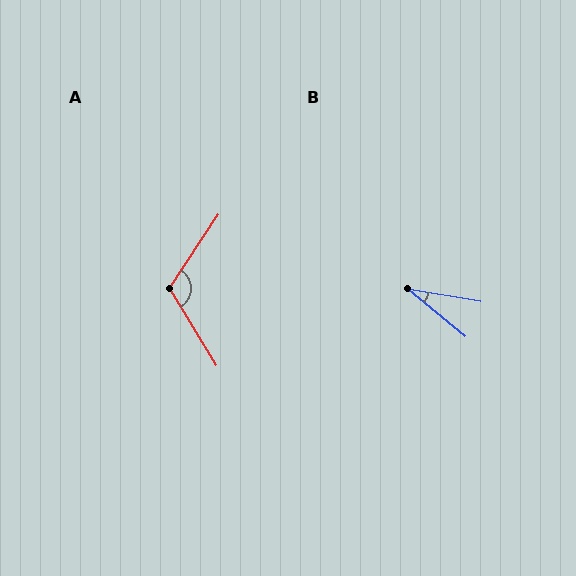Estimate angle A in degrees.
Approximately 115 degrees.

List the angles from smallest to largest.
B (30°), A (115°).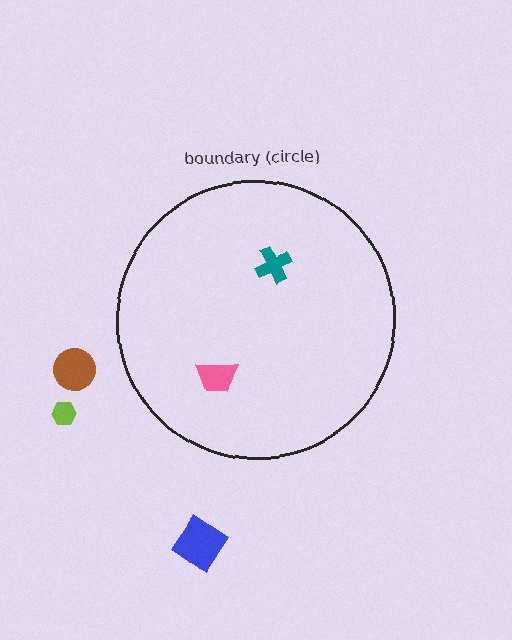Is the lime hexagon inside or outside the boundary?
Outside.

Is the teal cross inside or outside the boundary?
Inside.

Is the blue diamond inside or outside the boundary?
Outside.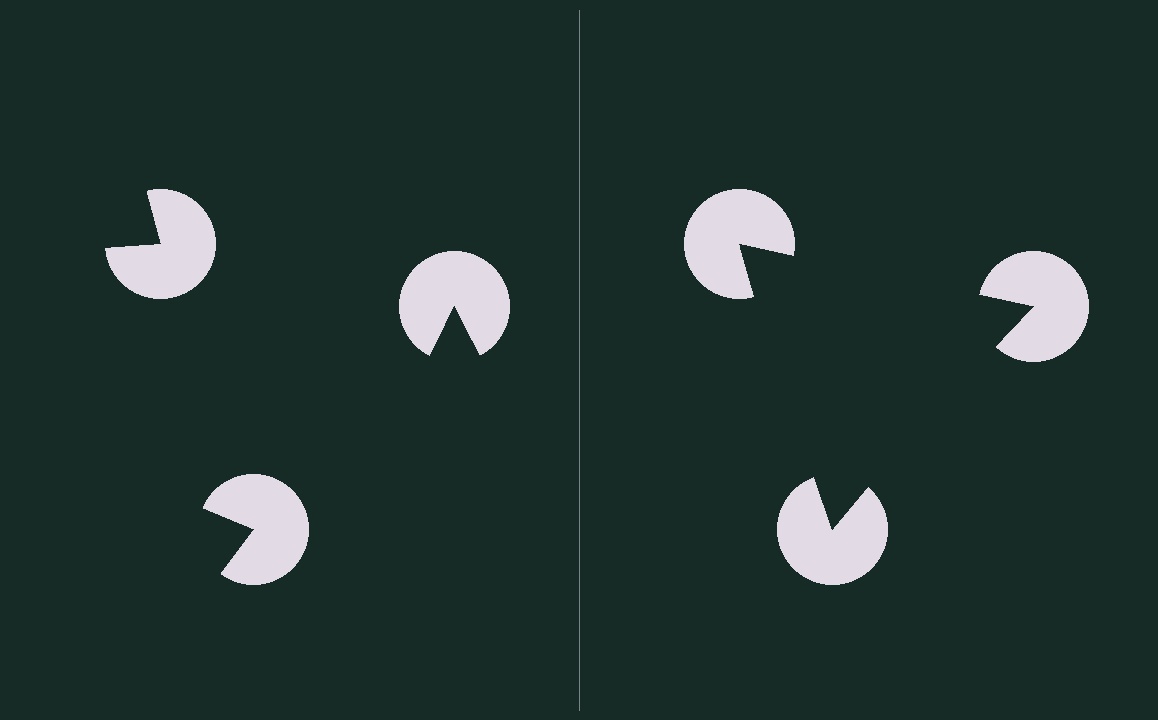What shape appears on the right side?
An illusory triangle.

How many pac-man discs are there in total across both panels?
6 — 3 on each side.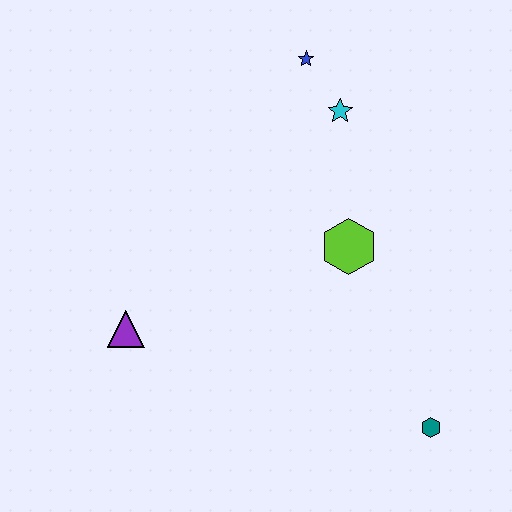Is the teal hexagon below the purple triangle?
Yes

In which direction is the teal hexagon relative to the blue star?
The teal hexagon is below the blue star.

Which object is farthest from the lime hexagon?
The purple triangle is farthest from the lime hexagon.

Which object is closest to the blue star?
The cyan star is closest to the blue star.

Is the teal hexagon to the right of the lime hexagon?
Yes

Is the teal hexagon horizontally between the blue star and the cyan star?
No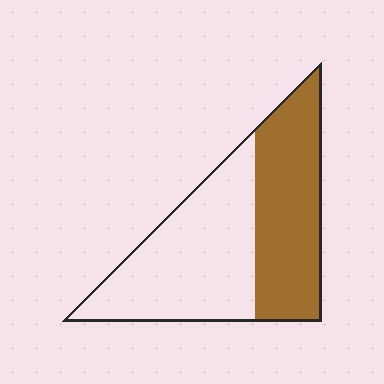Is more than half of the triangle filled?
No.